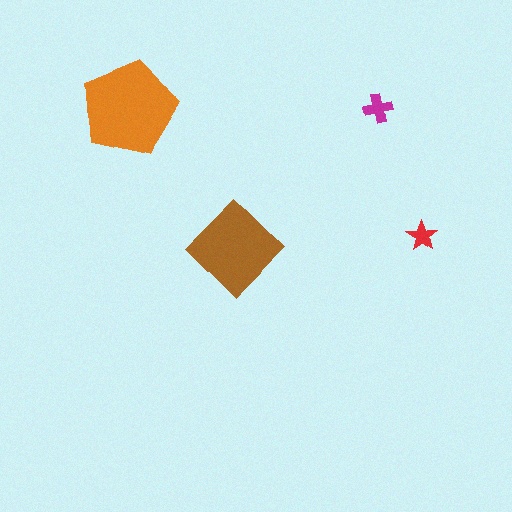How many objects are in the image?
There are 4 objects in the image.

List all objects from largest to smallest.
The orange pentagon, the brown diamond, the magenta cross, the red star.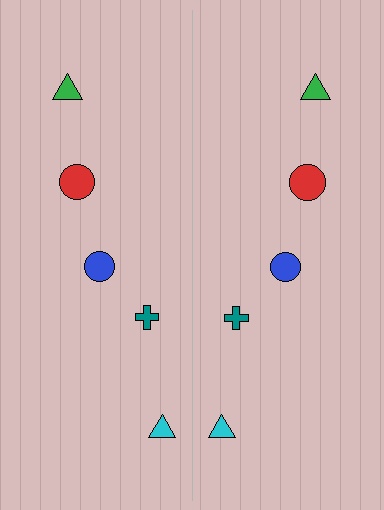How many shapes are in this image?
There are 10 shapes in this image.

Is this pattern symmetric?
Yes, this pattern has bilateral (reflection) symmetry.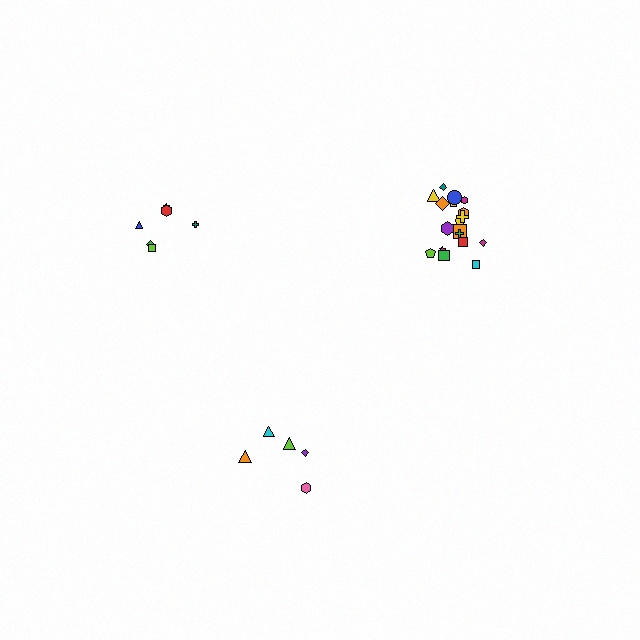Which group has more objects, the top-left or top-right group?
The top-right group.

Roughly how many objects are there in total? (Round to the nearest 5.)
Roughly 30 objects in total.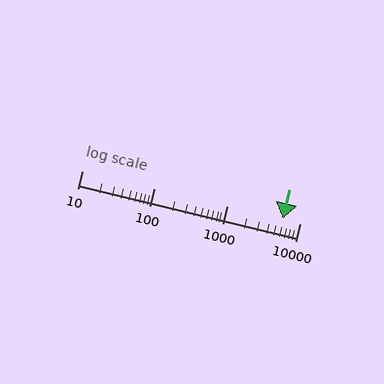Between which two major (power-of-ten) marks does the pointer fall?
The pointer is between 1000 and 10000.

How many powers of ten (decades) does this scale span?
The scale spans 3 decades, from 10 to 10000.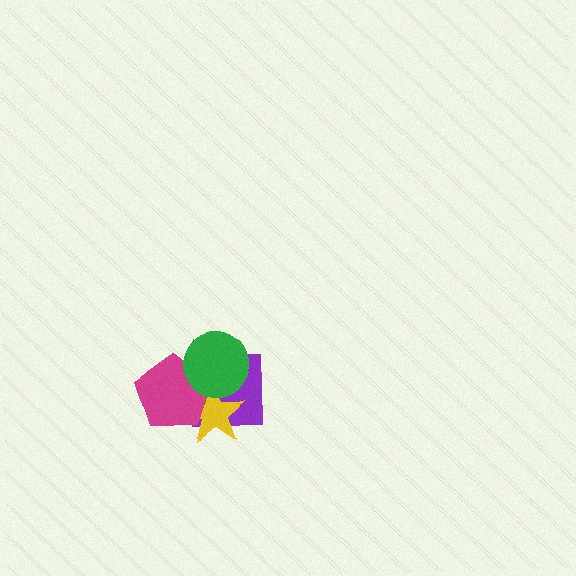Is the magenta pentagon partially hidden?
Yes, it is partially covered by another shape.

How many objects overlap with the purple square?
4 objects overlap with the purple square.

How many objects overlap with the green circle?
4 objects overlap with the green circle.